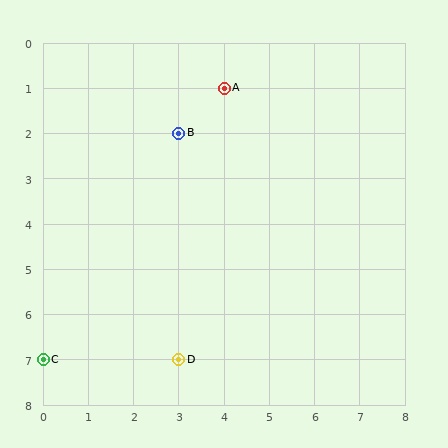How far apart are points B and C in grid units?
Points B and C are 3 columns and 5 rows apart (about 5.8 grid units diagonally).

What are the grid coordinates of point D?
Point D is at grid coordinates (3, 7).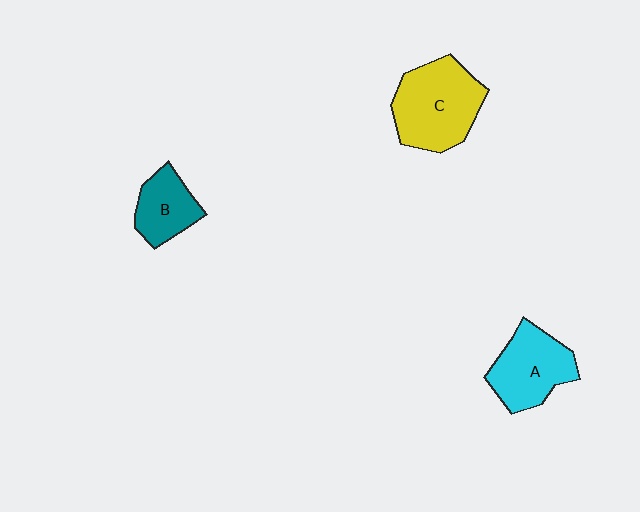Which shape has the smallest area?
Shape B (teal).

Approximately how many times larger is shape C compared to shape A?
Approximately 1.3 times.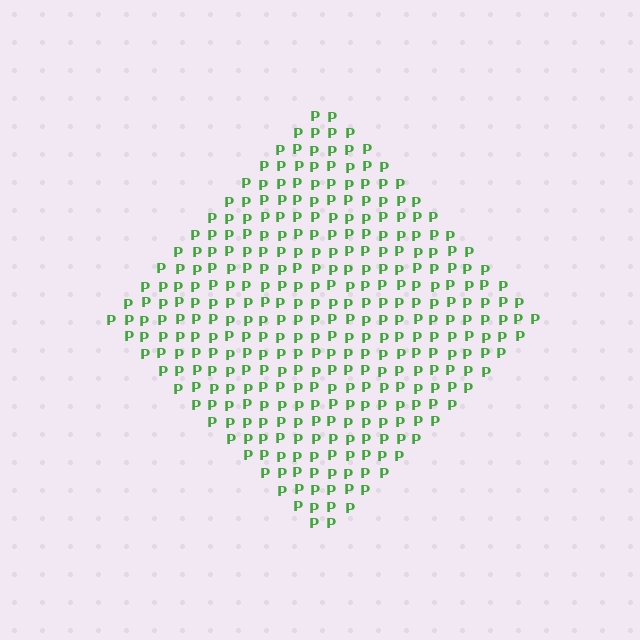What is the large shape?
The large shape is a diamond.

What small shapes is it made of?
It is made of small letter P's.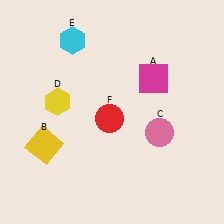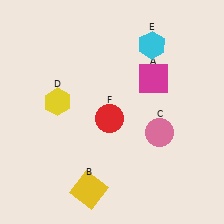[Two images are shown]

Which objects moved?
The objects that moved are: the yellow square (B), the cyan hexagon (E).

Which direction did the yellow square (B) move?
The yellow square (B) moved right.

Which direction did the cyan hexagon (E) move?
The cyan hexagon (E) moved right.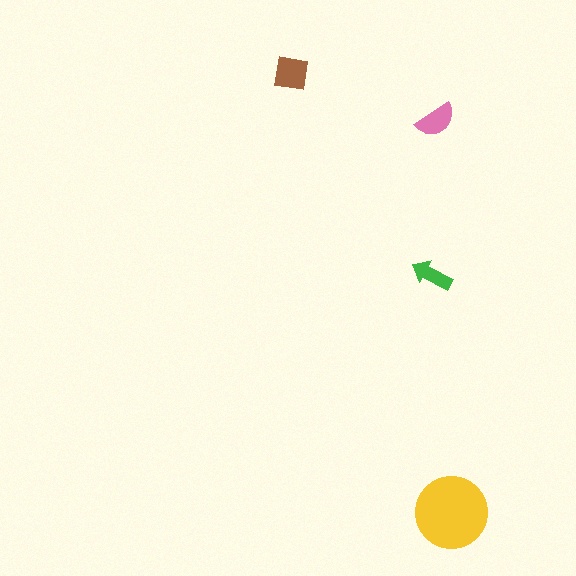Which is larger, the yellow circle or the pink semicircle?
The yellow circle.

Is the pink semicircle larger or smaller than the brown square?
Smaller.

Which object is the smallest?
The green arrow.